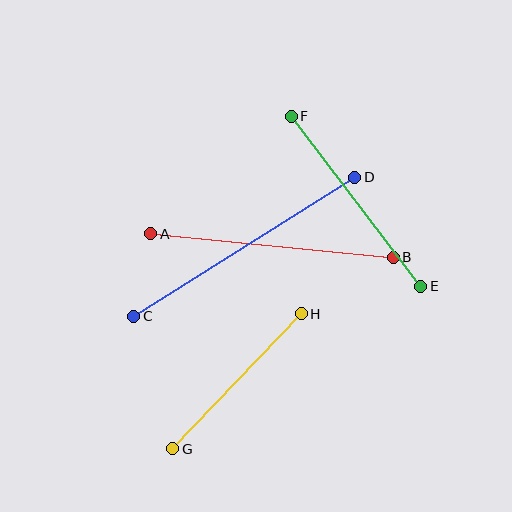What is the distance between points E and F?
The distance is approximately 213 pixels.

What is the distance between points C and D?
The distance is approximately 261 pixels.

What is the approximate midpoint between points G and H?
The midpoint is at approximately (237, 381) pixels.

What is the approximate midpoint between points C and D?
The midpoint is at approximately (244, 247) pixels.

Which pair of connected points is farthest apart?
Points C and D are farthest apart.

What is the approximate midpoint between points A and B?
The midpoint is at approximately (272, 245) pixels.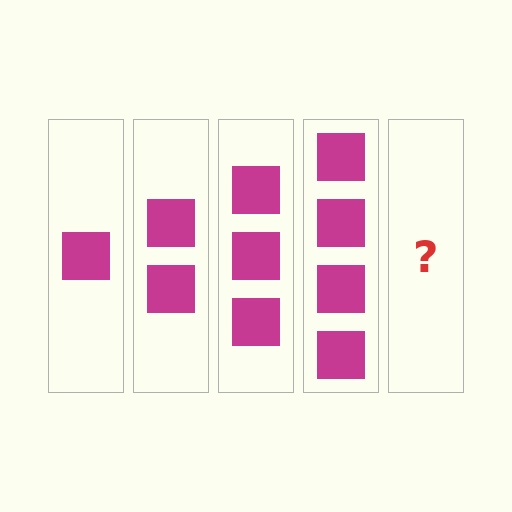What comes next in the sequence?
The next element should be 5 squares.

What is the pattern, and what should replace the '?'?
The pattern is that each step adds one more square. The '?' should be 5 squares.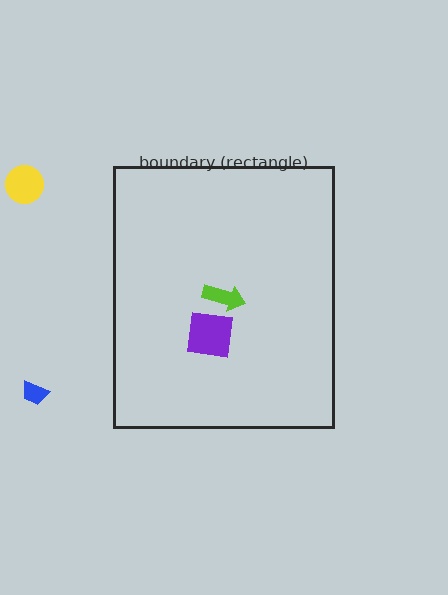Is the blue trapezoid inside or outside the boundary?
Outside.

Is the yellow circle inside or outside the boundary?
Outside.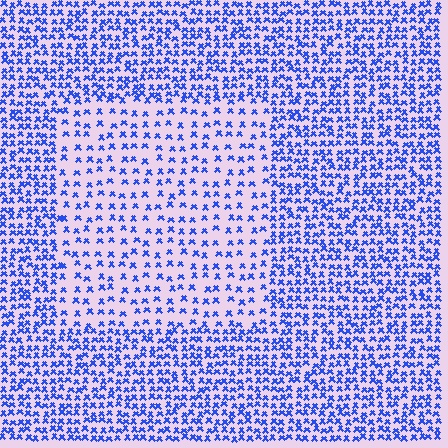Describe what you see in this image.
The image contains small blue elements arranged at two different densities. A rectangle-shaped region is visible where the elements are less densely packed than the surrounding area.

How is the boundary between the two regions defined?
The boundary is defined by a change in element density (approximately 2.1x ratio). All elements are the same color, size, and shape.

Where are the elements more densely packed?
The elements are more densely packed outside the rectangle boundary.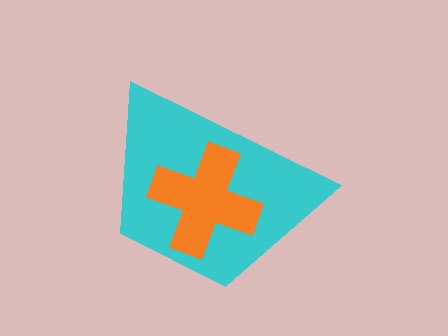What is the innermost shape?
The orange cross.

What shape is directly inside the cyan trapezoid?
The orange cross.